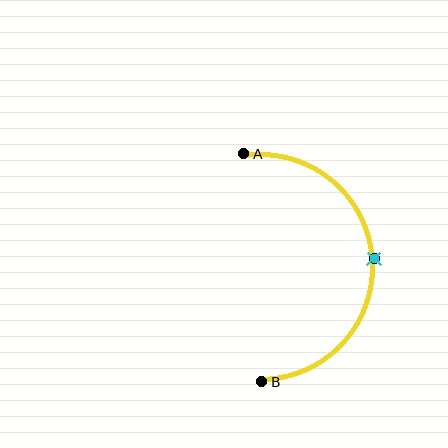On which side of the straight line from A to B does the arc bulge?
The arc bulges to the right of the straight line connecting A and B.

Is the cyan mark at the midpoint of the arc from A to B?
Yes. The cyan mark lies on the arc at equal arc-length from both A and B — it is the arc midpoint.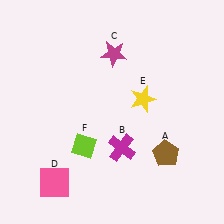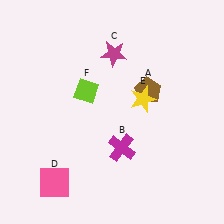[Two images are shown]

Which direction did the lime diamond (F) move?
The lime diamond (F) moved up.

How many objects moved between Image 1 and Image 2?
2 objects moved between the two images.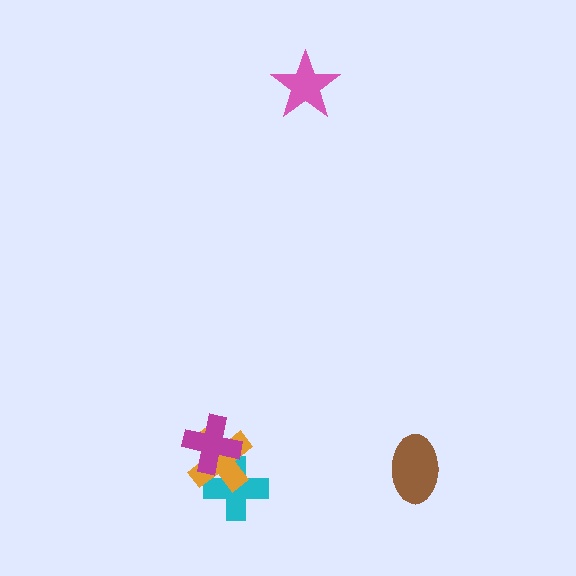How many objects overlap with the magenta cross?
2 objects overlap with the magenta cross.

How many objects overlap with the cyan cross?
2 objects overlap with the cyan cross.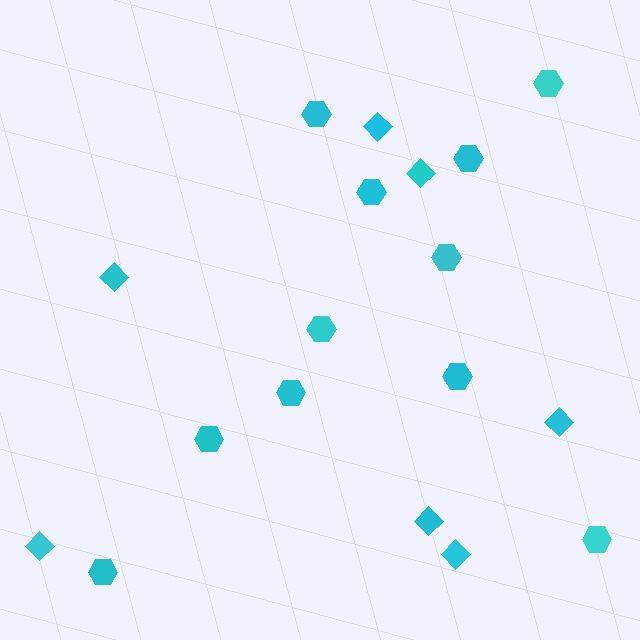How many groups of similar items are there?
There are 2 groups: one group of diamonds (7) and one group of hexagons (11).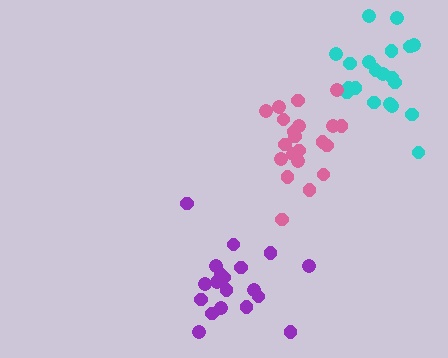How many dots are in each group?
Group 1: 19 dots, Group 2: 20 dots, Group 3: 21 dots (60 total).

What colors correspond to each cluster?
The clusters are colored: purple, cyan, pink.